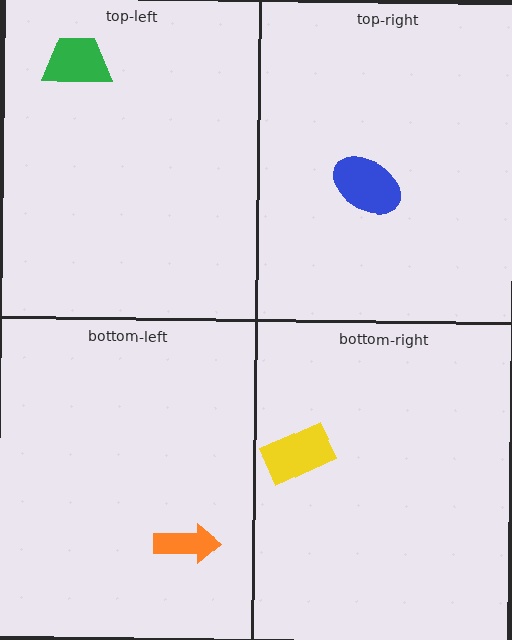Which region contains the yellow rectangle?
The bottom-right region.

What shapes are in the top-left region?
The green trapezoid.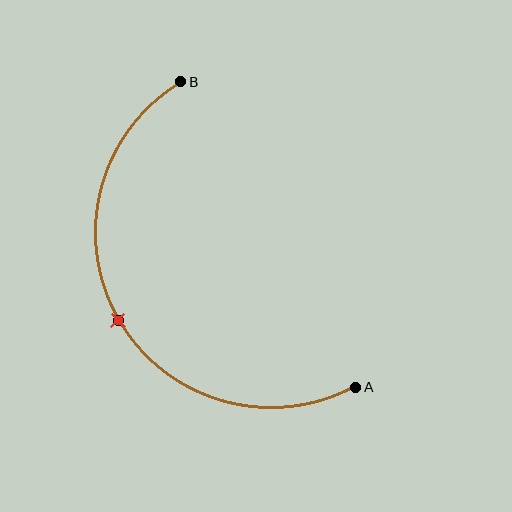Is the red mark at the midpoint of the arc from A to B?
Yes. The red mark lies on the arc at equal arc-length from both A and B — it is the arc midpoint.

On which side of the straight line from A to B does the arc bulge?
The arc bulges to the left of the straight line connecting A and B.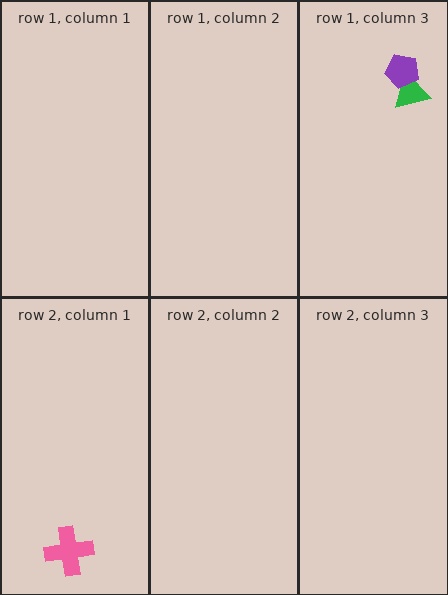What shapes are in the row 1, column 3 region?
The green triangle, the purple pentagon.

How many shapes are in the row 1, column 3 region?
2.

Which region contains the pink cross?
The row 2, column 1 region.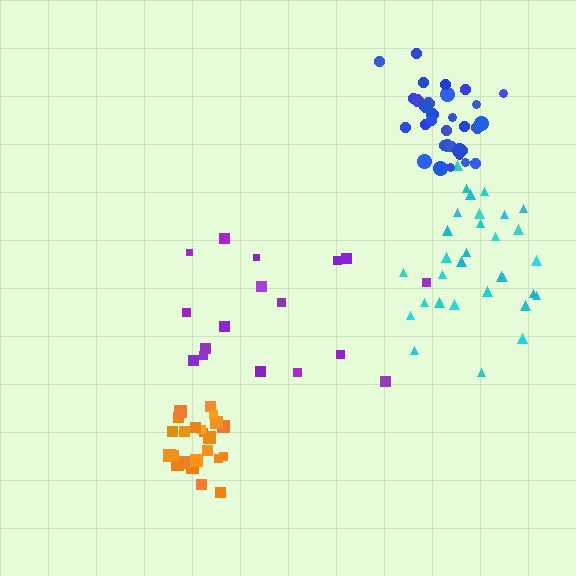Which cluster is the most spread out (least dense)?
Purple.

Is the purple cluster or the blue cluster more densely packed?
Blue.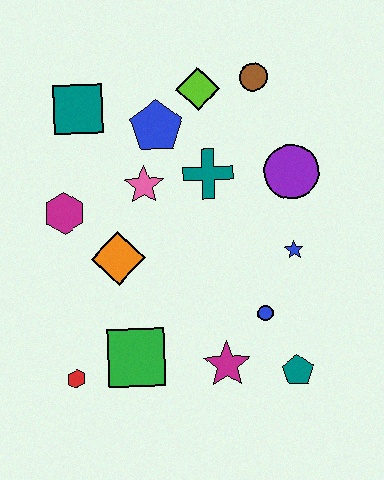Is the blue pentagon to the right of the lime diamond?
No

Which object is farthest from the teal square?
The teal pentagon is farthest from the teal square.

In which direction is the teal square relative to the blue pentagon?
The teal square is to the left of the blue pentagon.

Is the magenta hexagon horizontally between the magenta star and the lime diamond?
No